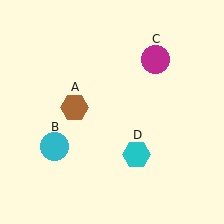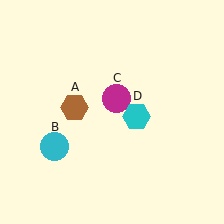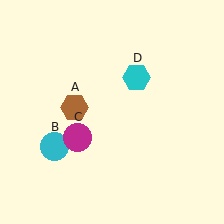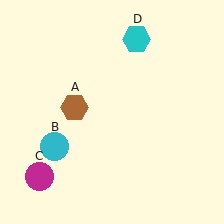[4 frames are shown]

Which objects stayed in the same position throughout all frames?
Brown hexagon (object A) and cyan circle (object B) remained stationary.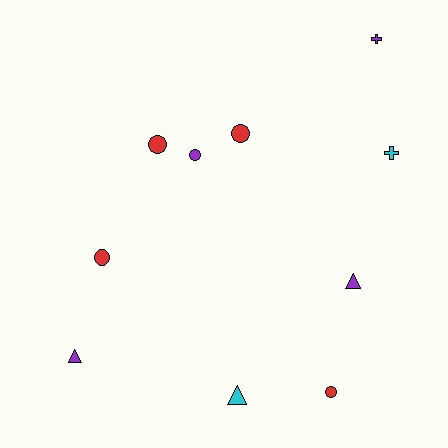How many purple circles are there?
There is 1 purple circle.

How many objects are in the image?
There are 10 objects.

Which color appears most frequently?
Red, with 4 objects.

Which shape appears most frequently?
Circle, with 5 objects.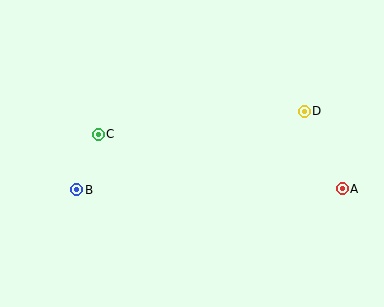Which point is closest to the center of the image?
Point C at (98, 134) is closest to the center.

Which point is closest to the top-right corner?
Point D is closest to the top-right corner.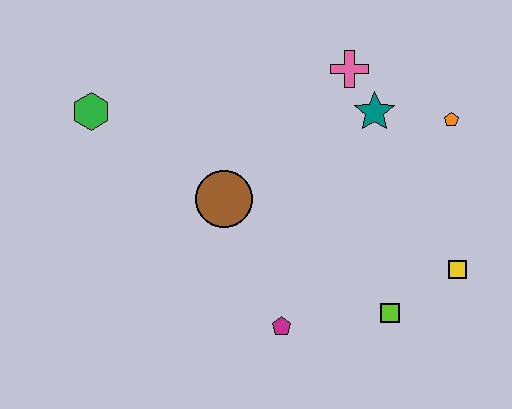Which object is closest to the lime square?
The yellow square is closest to the lime square.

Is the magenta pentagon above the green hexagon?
No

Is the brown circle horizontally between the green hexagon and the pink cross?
Yes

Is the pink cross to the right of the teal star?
No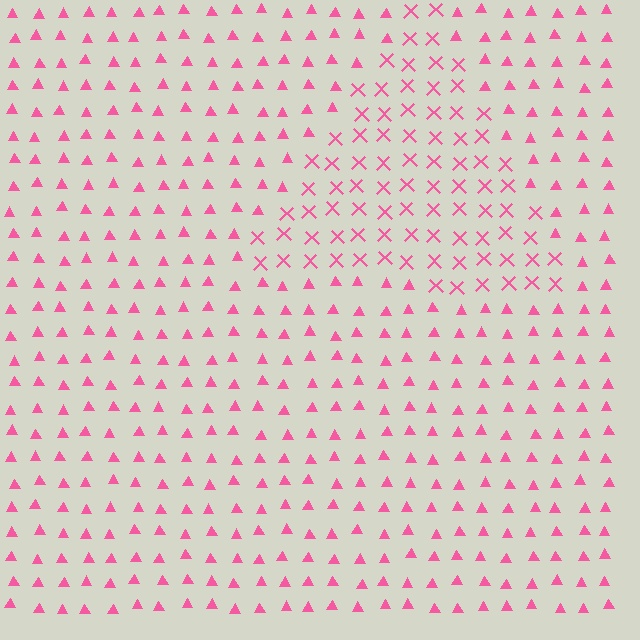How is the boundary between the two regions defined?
The boundary is defined by a change in element shape: X marks inside vs. triangles outside. All elements share the same color and spacing.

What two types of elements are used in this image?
The image uses X marks inside the triangle region and triangles outside it.